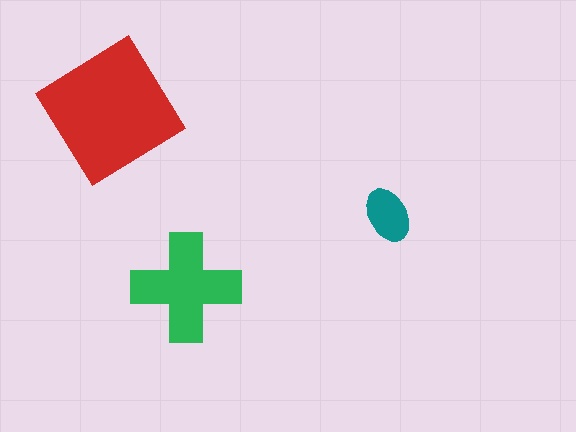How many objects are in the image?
There are 3 objects in the image.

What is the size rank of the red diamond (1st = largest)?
1st.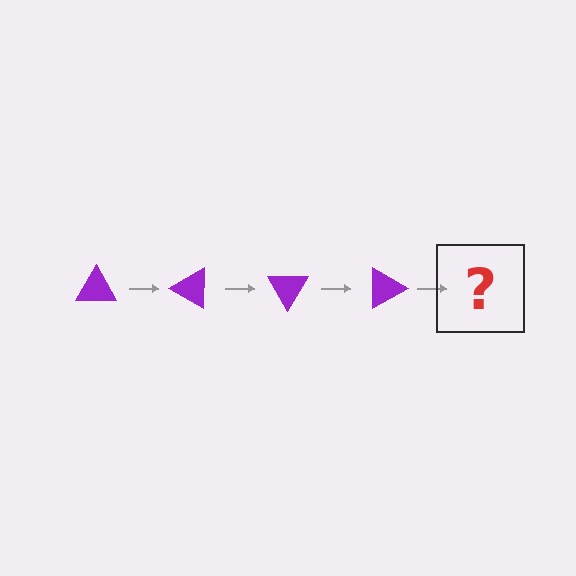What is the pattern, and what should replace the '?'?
The pattern is that the triangle rotates 30 degrees each step. The '?' should be a purple triangle rotated 120 degrees.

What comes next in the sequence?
The next element should be a purple triangle rotated 120 degrees.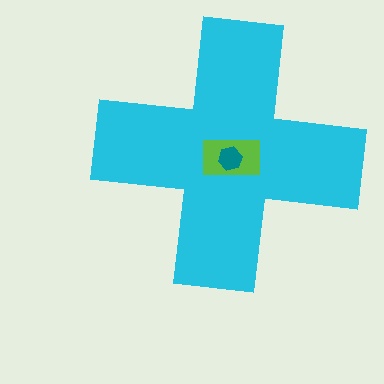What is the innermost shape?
The teal hexagon.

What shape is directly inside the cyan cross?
The lime rectangle.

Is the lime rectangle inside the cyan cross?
Yes.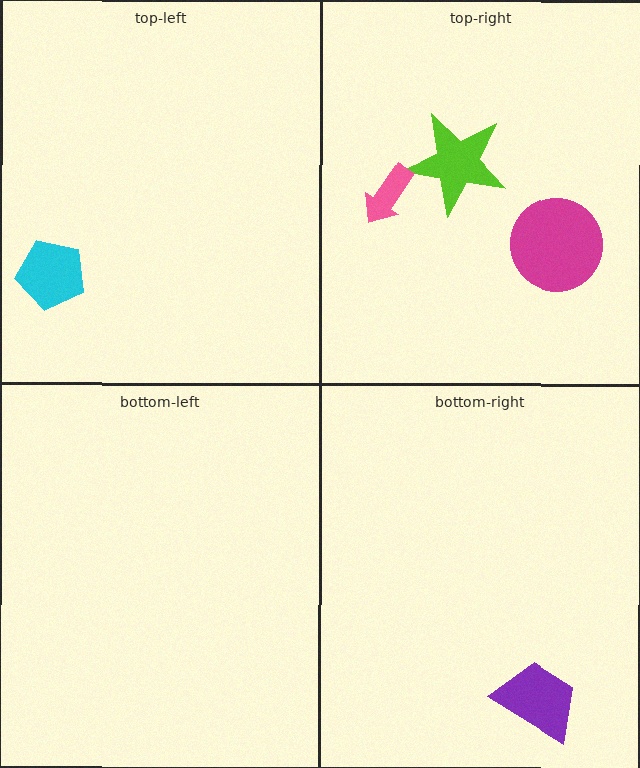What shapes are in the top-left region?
The cyan pentagon.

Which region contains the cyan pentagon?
The top-left region.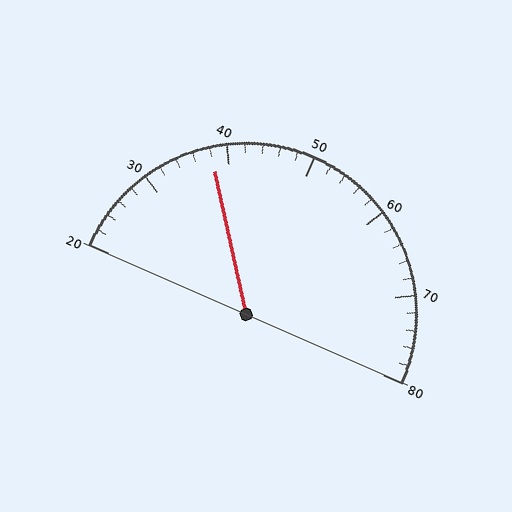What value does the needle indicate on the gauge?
The needle indicates approximately 38.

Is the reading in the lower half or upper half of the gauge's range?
The reading is in the lower half of the range (20 to 80).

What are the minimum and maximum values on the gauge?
The gauge ranges from 20 to 80.